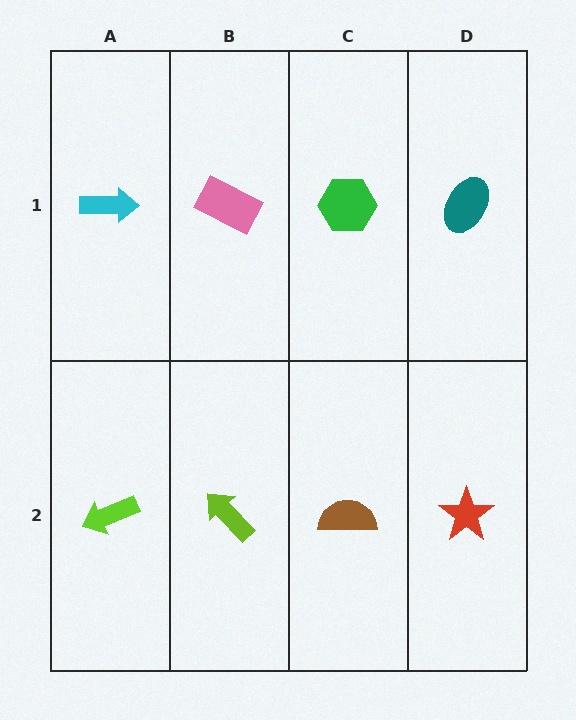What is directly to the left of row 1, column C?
A pink rectangle.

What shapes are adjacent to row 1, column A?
A lime arrow (row 2, column A), a pink rectangle (row 1, column B).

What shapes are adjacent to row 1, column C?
A brown semicircle (row 2, column C), a pink rectangle (row 1, column B), a teal ellipse (row 1, column D).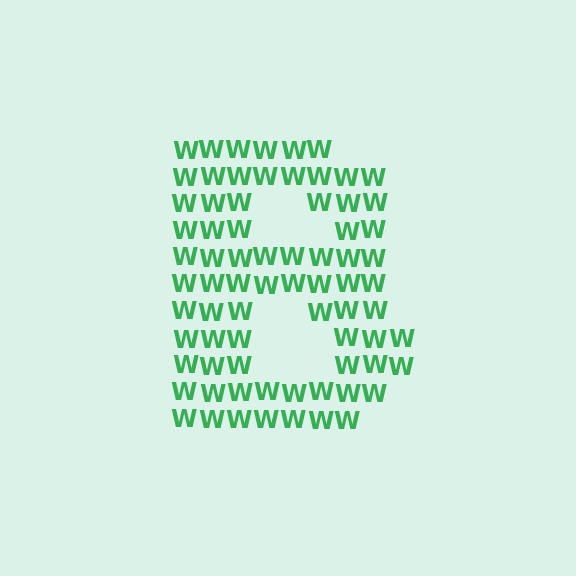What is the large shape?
The large shape is the letter B.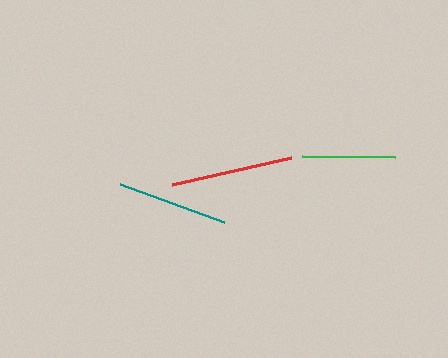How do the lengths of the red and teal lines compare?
The red and teal lines are approximately the same length.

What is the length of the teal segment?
The teal segment is approximately 111 pixels long.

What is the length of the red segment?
The red segment is approximately 121 pixels long.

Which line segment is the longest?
The red line is the longest at approximately 121 pixels.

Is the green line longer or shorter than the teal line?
The teal line is longer than the green line.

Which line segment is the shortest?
The green line is the shortest at approximately 93 pixels.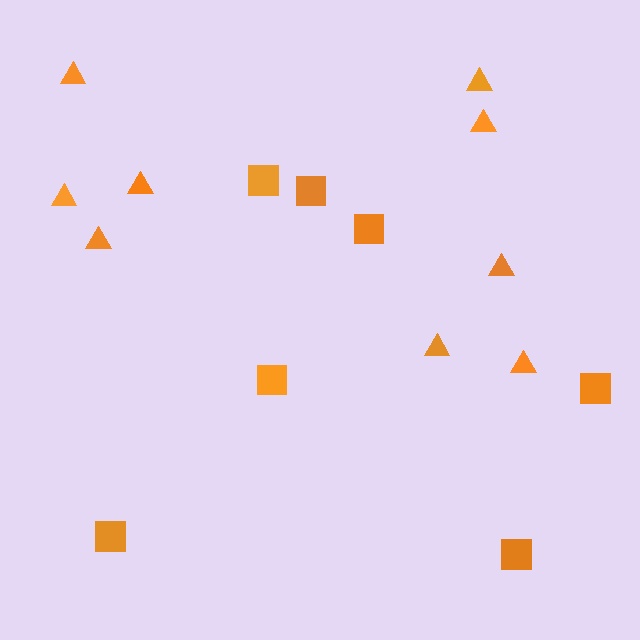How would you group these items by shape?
There are 2 groups: one group of triangles (9) and one group of squares (7).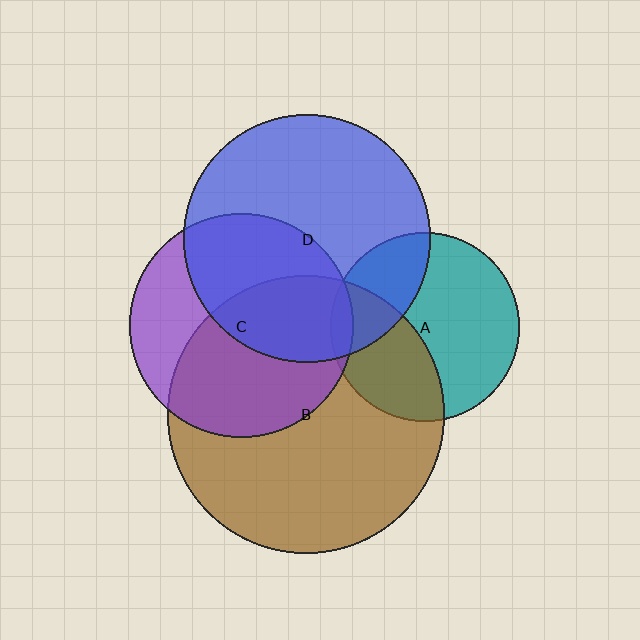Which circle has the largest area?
Circle B (brown).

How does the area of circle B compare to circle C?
Approximately 1.5 times.